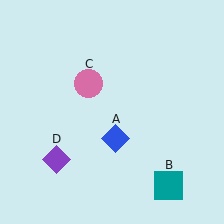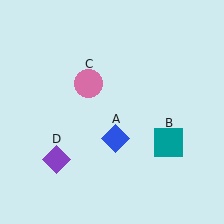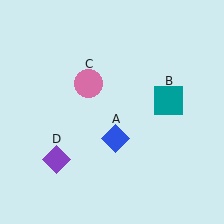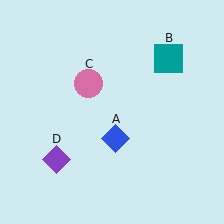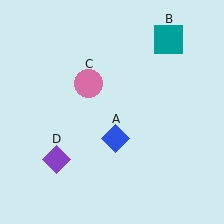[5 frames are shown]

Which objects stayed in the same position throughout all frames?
Blue diamond (object A) and pink circle (object C) and purple diamond (object D) remained stationary.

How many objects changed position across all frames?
1 object changed position: teal square (object B).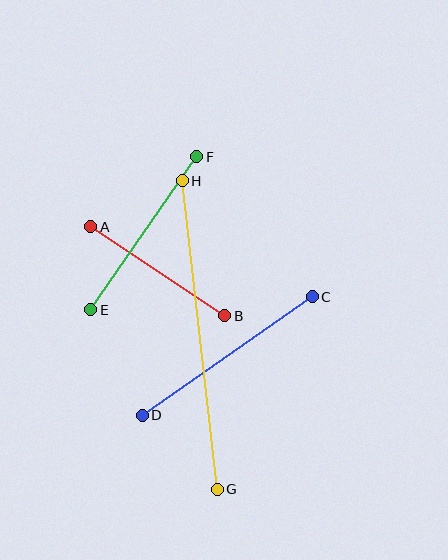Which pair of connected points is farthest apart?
Points G and H are farthest apart.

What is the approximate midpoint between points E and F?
The midpoint is at approximately (144, 233) pixels.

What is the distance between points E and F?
The distance is approximately 186 pixels.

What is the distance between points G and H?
The distance is approximately 310 pixels.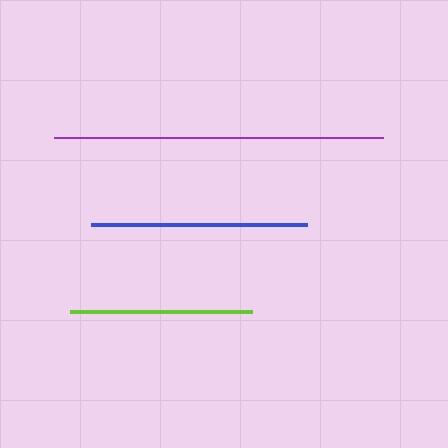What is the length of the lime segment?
The lime segment is approximately 182 pixels long.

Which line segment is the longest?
The purple line is the longest at approximately 330 pixels.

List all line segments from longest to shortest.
From longest to shortest: purple, blue, lime.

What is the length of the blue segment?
The blue segment is approximately 216 pixels long.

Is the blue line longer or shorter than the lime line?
The blue line is longer than the lime line.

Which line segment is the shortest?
The lime line is the shortest at approximately 182 pixels.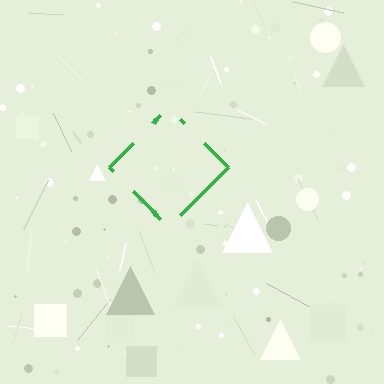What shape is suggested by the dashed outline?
The dashed outline suggests a diamond.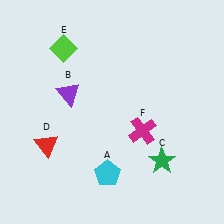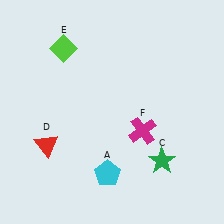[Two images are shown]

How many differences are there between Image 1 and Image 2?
There is 1 difference between the two images.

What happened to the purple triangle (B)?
The purple triangle (B) was removed in Image 2. It was in the top-left area of Image 1.